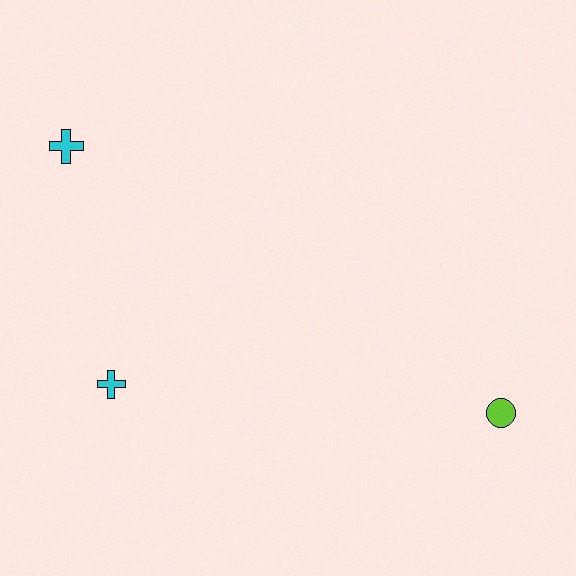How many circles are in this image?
There is 1 circle.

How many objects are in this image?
There are 3 objects.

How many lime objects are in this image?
There is 1 lime object.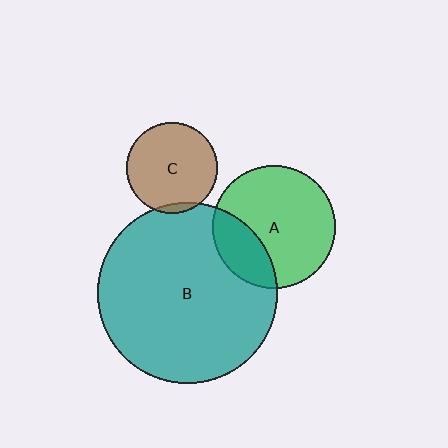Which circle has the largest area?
Circle B (teal).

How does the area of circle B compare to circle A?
Approximately 2.1 times.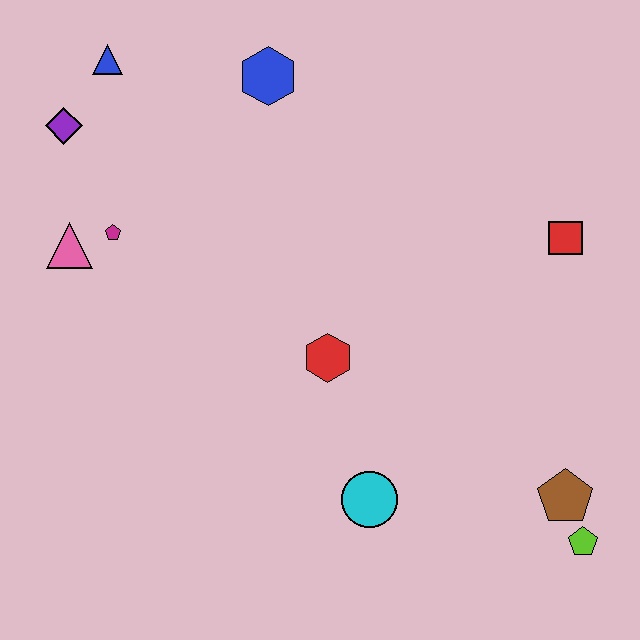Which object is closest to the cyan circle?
The red hexagon is closest to the cyan circle.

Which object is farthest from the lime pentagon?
The blue triangle is farthest from the lime pentagon.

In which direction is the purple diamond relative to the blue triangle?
The purple diamond is below the blue triangle.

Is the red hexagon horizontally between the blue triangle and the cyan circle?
Yes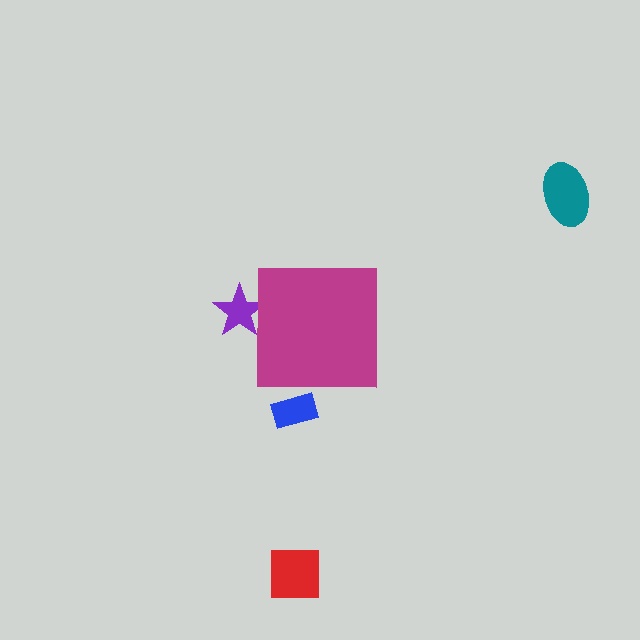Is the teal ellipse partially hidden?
No, the teal ellipse is fully visible.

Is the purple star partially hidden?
Yes, the purple star is partially hidden behind the magenta square.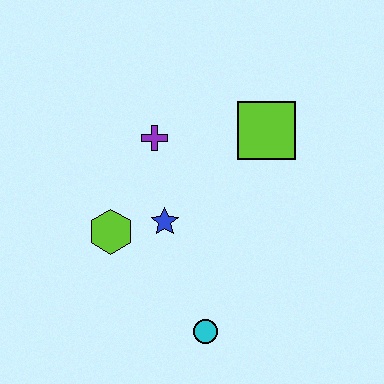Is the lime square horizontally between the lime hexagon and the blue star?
No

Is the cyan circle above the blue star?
No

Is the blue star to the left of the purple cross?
No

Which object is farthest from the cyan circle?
The lime square is farthest from the cyan circle.